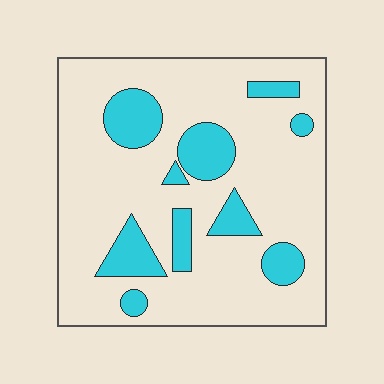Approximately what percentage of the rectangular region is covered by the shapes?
Approximately 20%.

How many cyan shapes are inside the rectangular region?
10.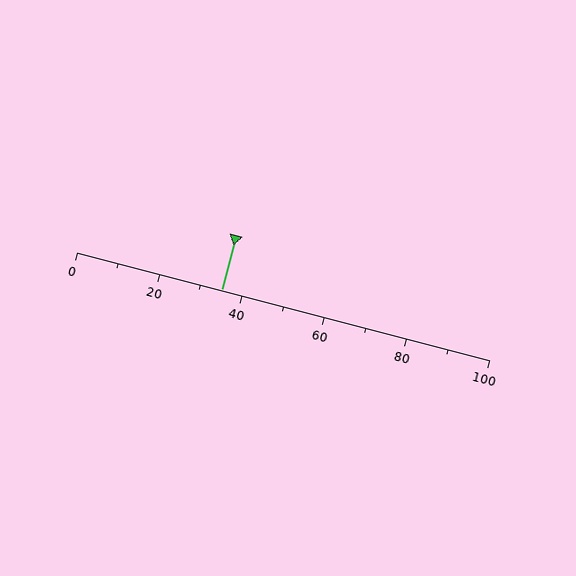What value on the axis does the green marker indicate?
The marker indicates approximately 35.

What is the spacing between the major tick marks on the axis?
The major ticks are spaced 20 apart.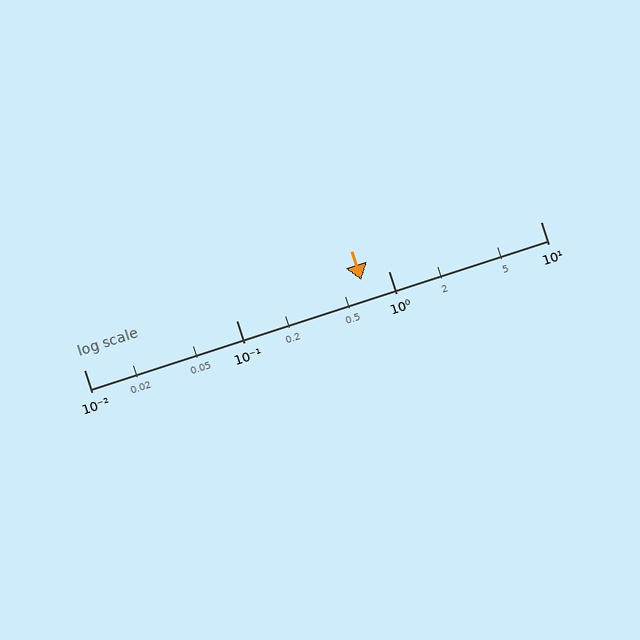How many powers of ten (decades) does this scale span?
The scale spans 3 decades, from 0.01 to 10.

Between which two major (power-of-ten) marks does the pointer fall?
The pointer is between 0.1 and 1.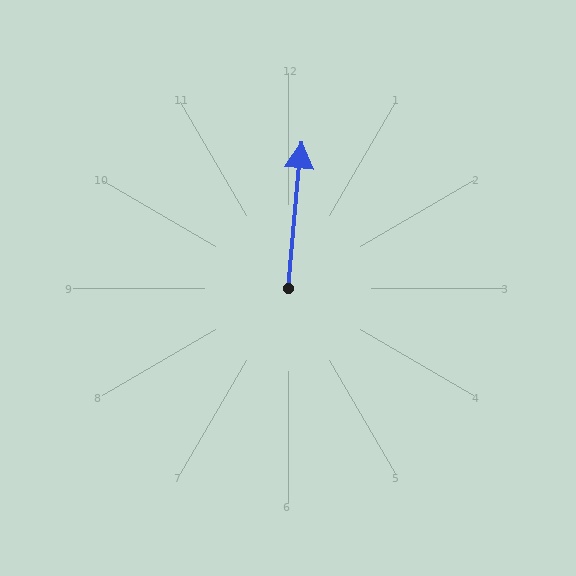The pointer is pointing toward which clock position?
Roughly 12 o'clock.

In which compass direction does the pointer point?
North.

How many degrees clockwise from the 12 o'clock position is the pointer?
Approximately 5 degrees.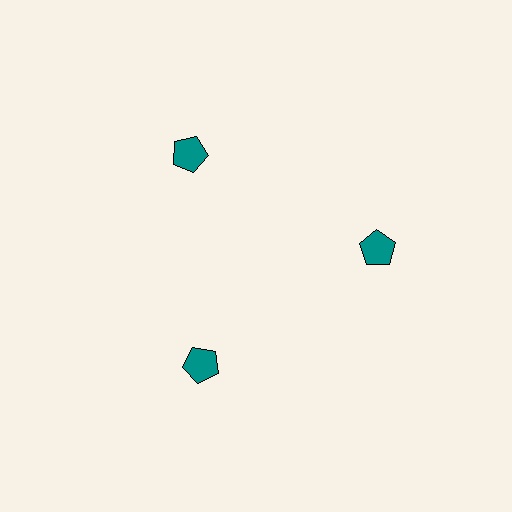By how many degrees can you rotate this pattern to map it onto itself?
The pattern maps onto itself every 120 degrees of rotation.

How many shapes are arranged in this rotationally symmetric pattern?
There are 3 shapes, arranged in 3 groups of 1.